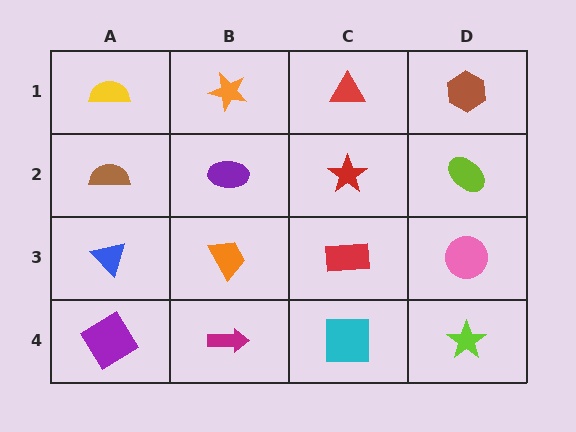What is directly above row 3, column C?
A red star.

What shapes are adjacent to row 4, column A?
A blue triangle (row 3, column A), a magenta arrow (row 4, column B).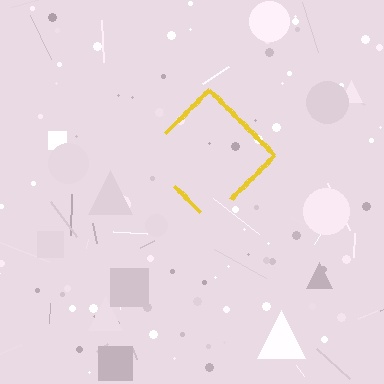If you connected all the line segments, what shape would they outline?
They would outline a diamond.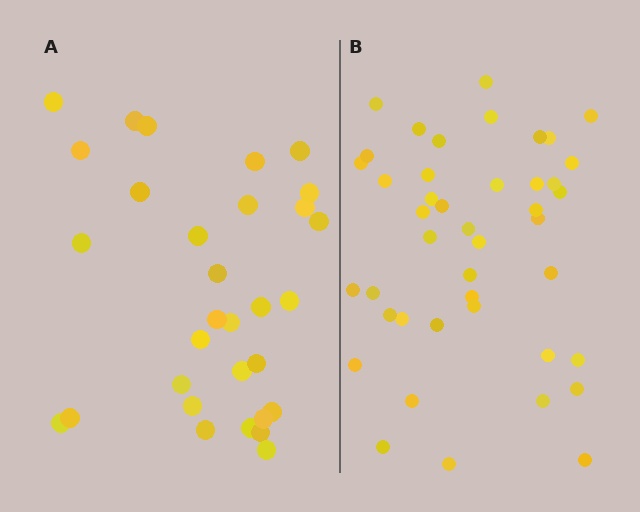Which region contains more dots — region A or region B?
Region B (the right region) has more dots.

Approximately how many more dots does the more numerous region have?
Region B has roughly 12 or so more dots than region A.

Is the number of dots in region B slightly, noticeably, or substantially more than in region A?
Region B has noticeably more, but not dramatically so. The ratio is roughly 1.4 to 1.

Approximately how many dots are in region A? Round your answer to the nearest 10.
About 30 dots. (The exact count is 31, which rounds to 30.)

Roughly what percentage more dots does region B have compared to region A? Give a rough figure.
About 40% more.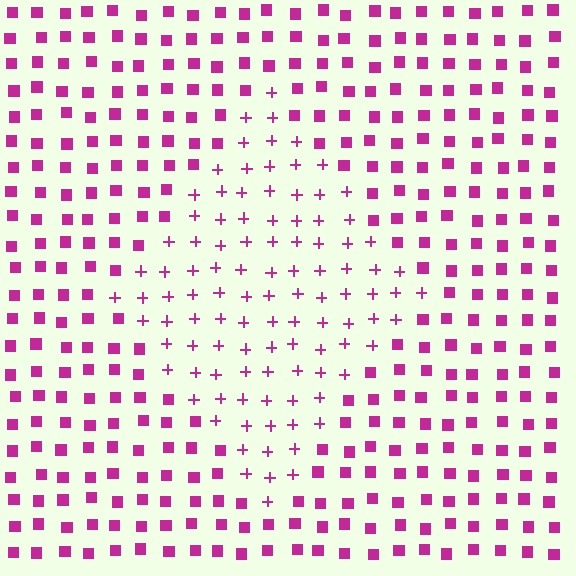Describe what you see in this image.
The image is filled with small magenta elements arranged in a uniform grid. A diamond-shaped region contains plus signs, while the surrounding area contains squares. The boundary is defined purely by the change in element shape.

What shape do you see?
I see a diamond.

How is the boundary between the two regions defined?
The boundary is defined by a change in element shape: plus signs inside vs. squares outside. All elements share the same color and spacing.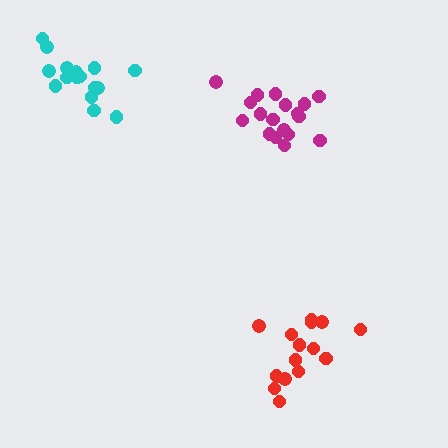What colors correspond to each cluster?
The clusters are colored: red, magenta, cyan.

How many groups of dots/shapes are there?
There are 3 groups.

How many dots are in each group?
Group 1: 15 dots, Group 2: 18 dots, Group 3: 19 dots (52 total).